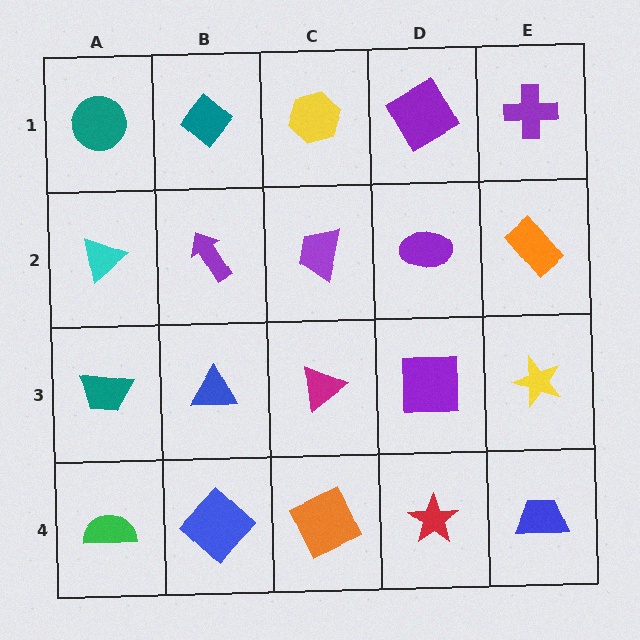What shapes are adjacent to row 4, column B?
A blue triangle (row 3, column B), a green semicircle (row 4, column A), an orange square (row 4, column C).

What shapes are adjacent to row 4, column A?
A teal trapezoid (row 3, column A), a blue diamond (row 4, column B).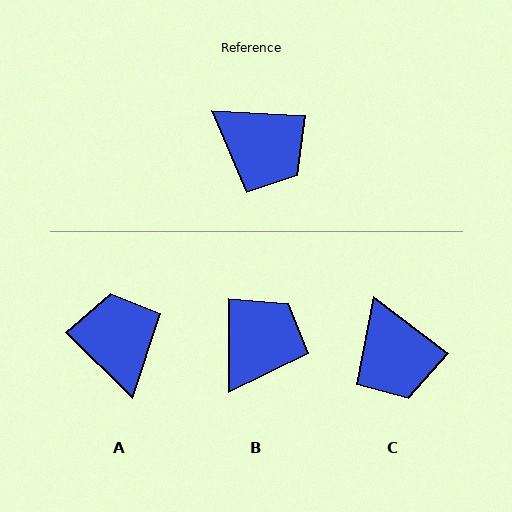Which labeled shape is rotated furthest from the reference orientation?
A, about 139 degrees away.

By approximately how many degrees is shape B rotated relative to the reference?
Approximately 93 degrees counter-clockwise.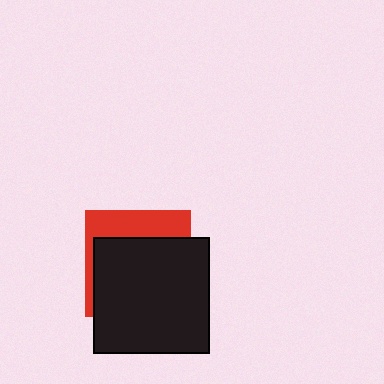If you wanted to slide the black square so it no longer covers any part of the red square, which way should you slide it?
Slide it down — that is the most direct way to separate the two shapes.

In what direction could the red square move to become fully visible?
The red square could move up. That would shift it out from behind the black square entirely.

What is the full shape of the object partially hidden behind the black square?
The partially hidden object is a red square.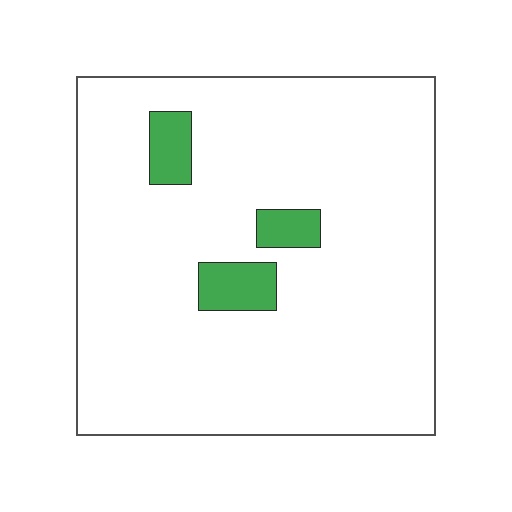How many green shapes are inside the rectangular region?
3.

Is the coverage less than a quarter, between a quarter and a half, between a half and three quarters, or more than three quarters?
Less than a quarter.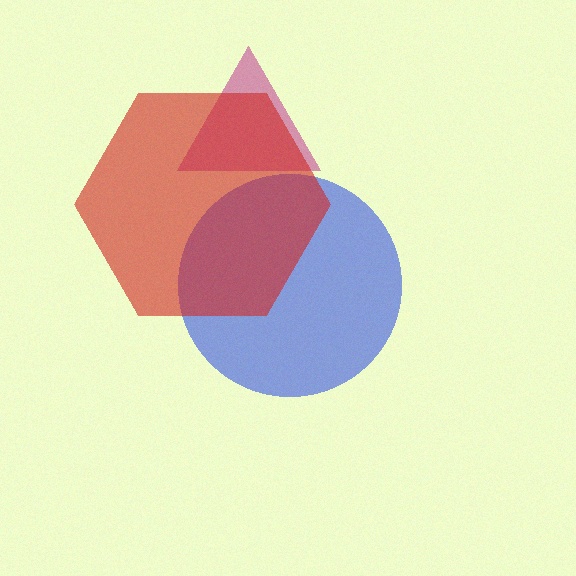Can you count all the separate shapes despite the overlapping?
Yes, there are 3 separate shapes.